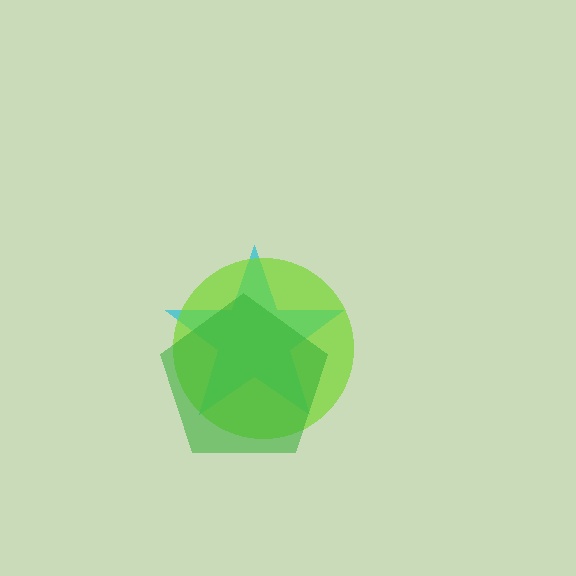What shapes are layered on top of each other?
The layered shapes are: a cyan star, a lime circle, a green pentagon.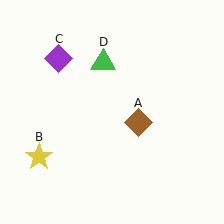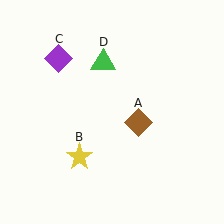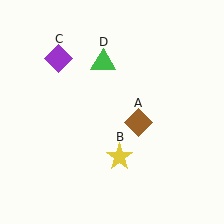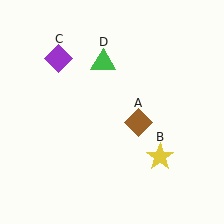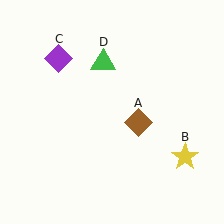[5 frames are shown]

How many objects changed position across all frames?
1 object changed position: yellow star (object B).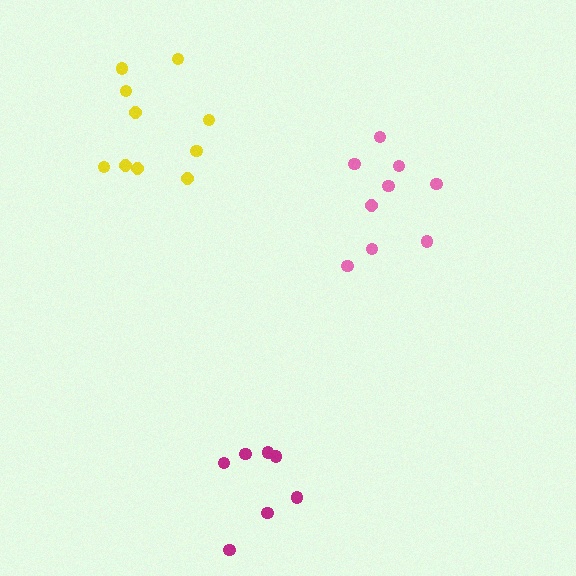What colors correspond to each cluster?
The clusters are colored: yellow, pink, magenta.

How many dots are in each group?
Group 1: 10 dots, Group 2: 9 dots, Group 3: 7 dots (26 total).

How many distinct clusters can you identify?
There are 3 distinct clusters.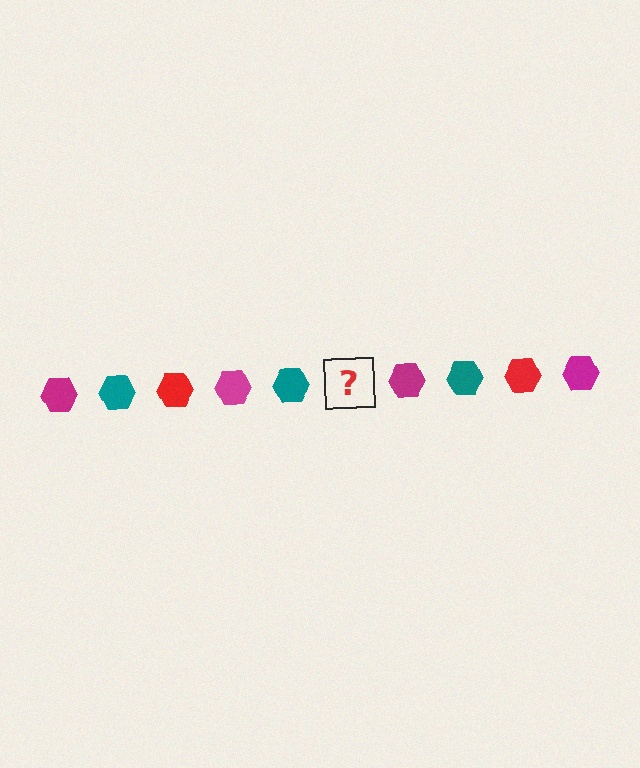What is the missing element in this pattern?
The missing element is a red hexagon.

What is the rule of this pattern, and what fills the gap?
The rule is that the pattern cycles through magenta, teal, red hexagons. The gap should be filled with a red hexagon.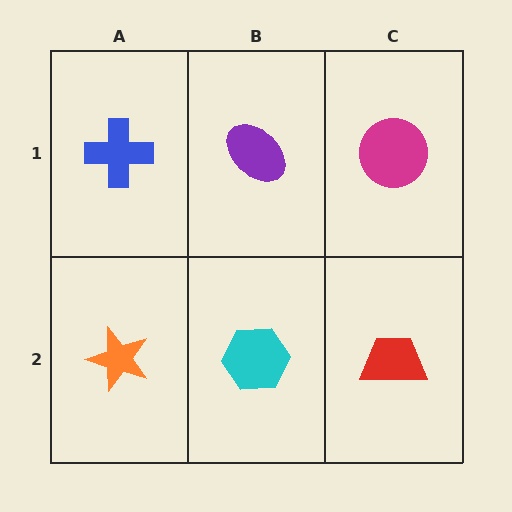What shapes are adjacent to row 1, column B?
A cyan hexagon (row 2, column B), a blue cross (row 1, column A), a magenta circle (row 1, column C).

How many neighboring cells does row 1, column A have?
2.